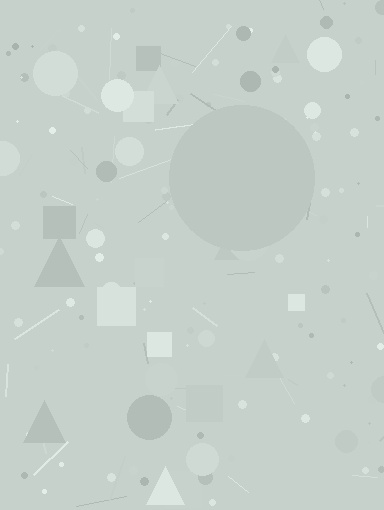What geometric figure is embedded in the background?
A circle is embedded in the background.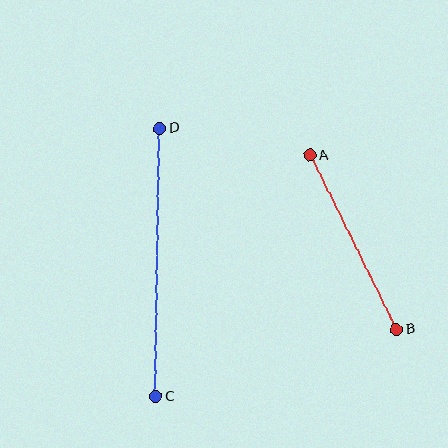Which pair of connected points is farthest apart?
Points C and D are farthest apart.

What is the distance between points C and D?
The distance is approximately 268 pixels.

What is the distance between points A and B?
The distance is approximately 194 pixels.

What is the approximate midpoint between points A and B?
The midpoint is at approximately (353, 242) pixels.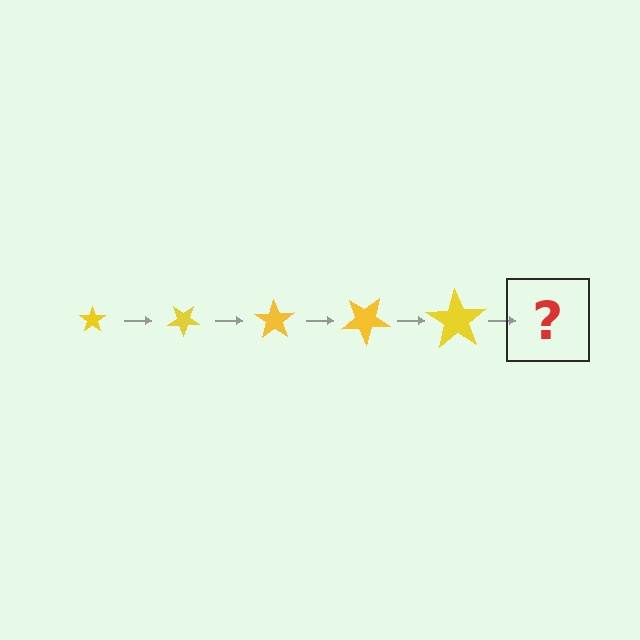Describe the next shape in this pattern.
It should be a star, larger than the previous one and rotated 175 degrees from the start.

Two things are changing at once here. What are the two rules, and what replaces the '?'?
The two rules are that the star grows larger each step and it rotates 35 degrees each step. The '?' should be a star, larger than the previous one and rotated 175 degrees from the start.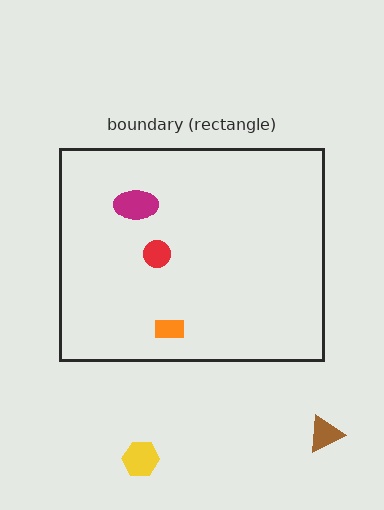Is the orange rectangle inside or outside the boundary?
Inside.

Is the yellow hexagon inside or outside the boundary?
Outside.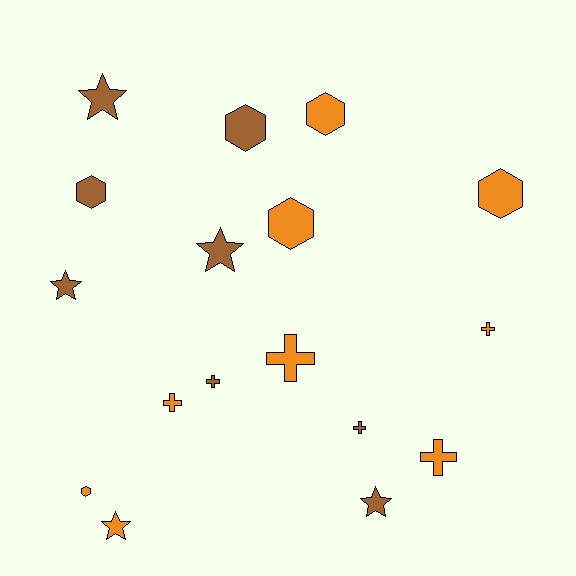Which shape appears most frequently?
Hexagon, with 6 objects.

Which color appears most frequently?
Orange, with 9 objects.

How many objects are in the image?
There are 17 objects.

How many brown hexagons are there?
There are 2 brown hexagons.